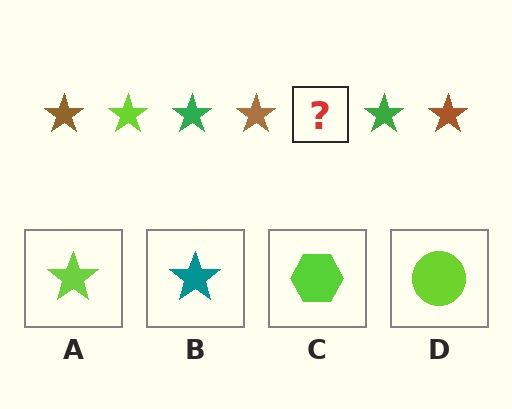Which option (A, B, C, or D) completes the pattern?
A.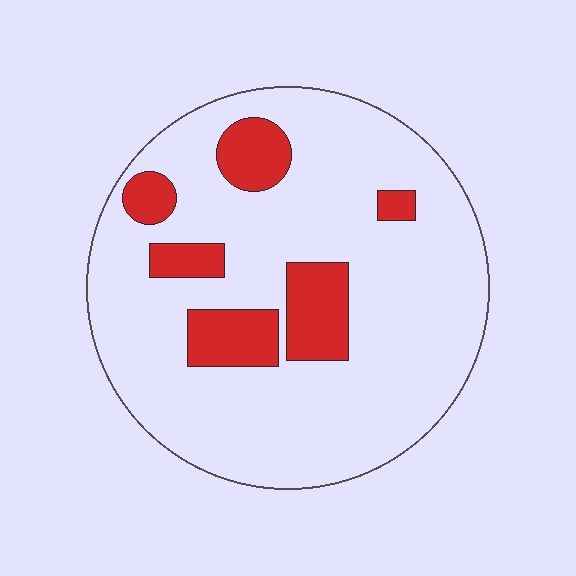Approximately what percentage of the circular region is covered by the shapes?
Approximately 15%.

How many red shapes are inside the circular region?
6.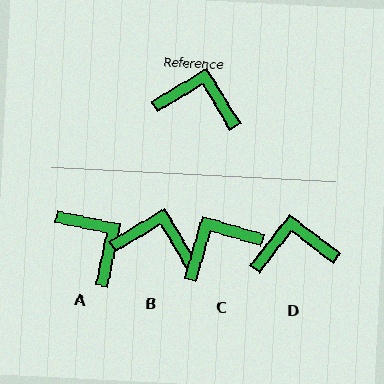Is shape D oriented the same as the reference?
No, it is off by about 22 degrees.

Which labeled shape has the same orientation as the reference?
B.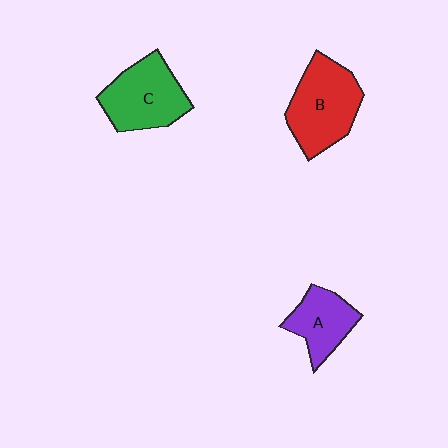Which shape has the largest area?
Shape B (red).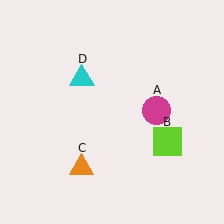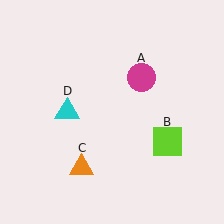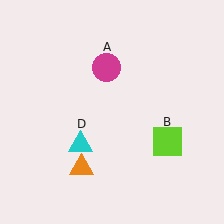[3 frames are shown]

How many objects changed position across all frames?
2 objects changed position: magenta circle (object A), cyan triangle (object D).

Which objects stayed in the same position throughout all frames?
Lime square (object B) and orange triangle (object C) remained stationary.